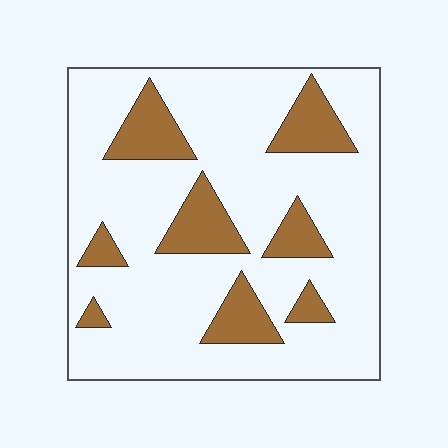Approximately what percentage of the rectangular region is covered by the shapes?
Approximately 20%.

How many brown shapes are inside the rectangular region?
8.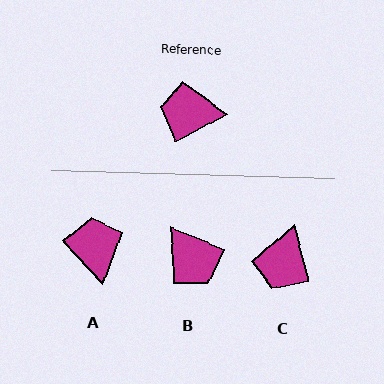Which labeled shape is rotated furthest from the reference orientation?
B, about 131 degrees away.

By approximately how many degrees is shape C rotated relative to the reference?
Approximately 77 degrees counter-clockwise.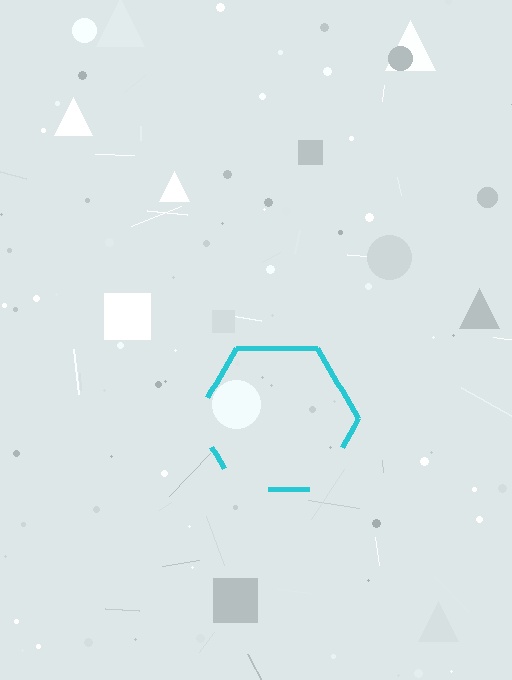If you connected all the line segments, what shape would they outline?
They would outline a hexagon.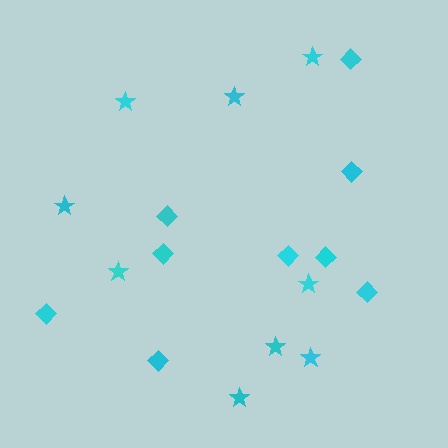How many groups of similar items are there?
There are 2 groups: one group of stars (9) and one group of diamonds (9).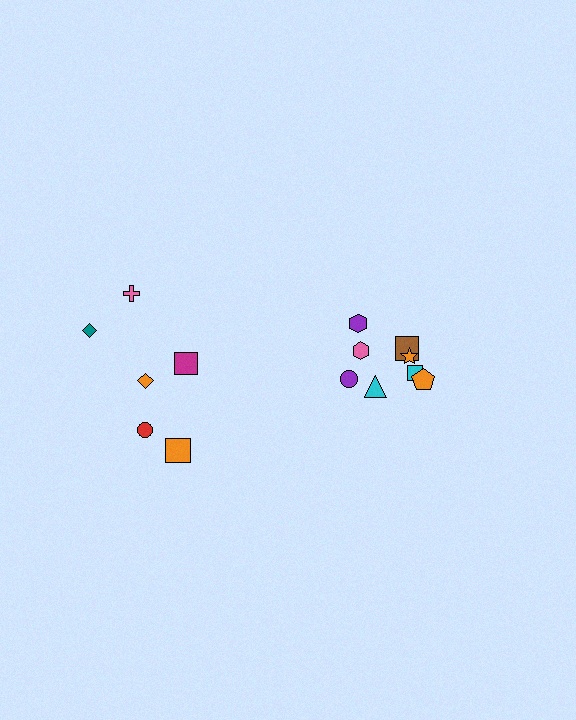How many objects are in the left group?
There are 6 objects.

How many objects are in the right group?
There are 8 objects.